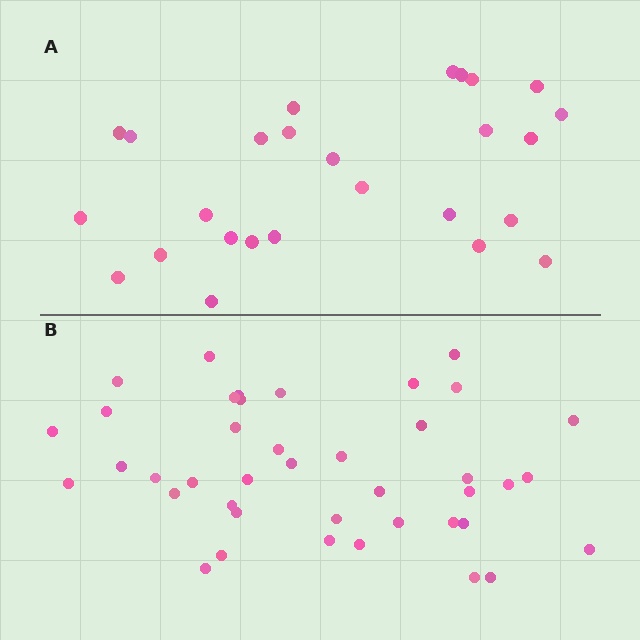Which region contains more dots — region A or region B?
Region B (the bottom region) has more dots.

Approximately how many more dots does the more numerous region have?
Region B has approximately 15 more dots than region A.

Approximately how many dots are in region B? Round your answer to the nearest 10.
About 40 dots. (The exact count is 41, which rounds to 40.)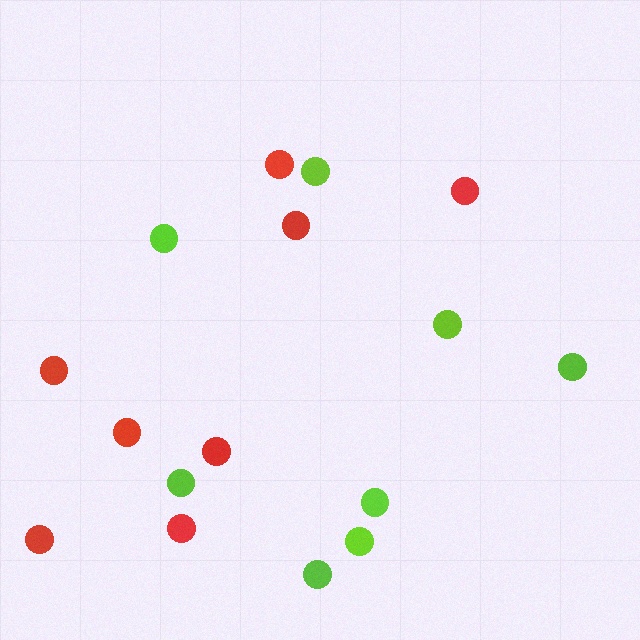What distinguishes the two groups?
There are 2 groups: one group of red circles (8) and one group of lime circles (8).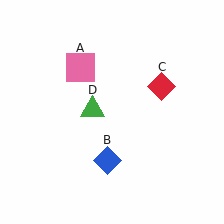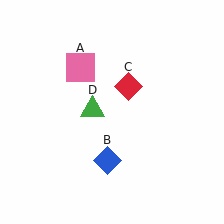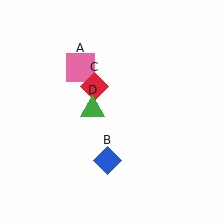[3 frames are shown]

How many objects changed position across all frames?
1 object changed position: red diamond (object C).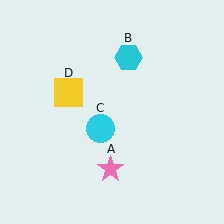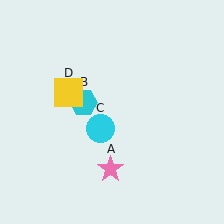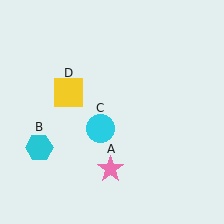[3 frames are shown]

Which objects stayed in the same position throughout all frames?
Pink star (object A) and cyan circle (object C) and yellow square (object D) remained stationary.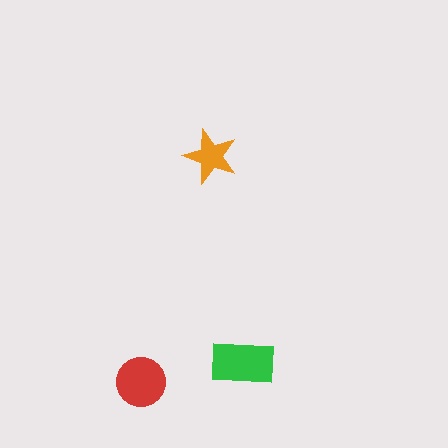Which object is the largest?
The green rectangle.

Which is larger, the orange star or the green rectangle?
The green rectangle.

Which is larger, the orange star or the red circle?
The red circle.